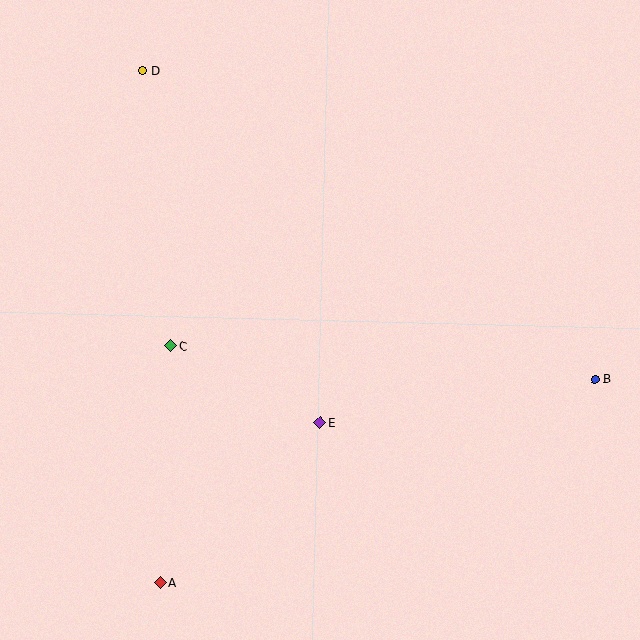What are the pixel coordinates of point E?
Point E is at (320, 423).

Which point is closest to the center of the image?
Point E at (320, 423) is closest to the center.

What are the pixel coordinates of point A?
Point A is at (160, 583).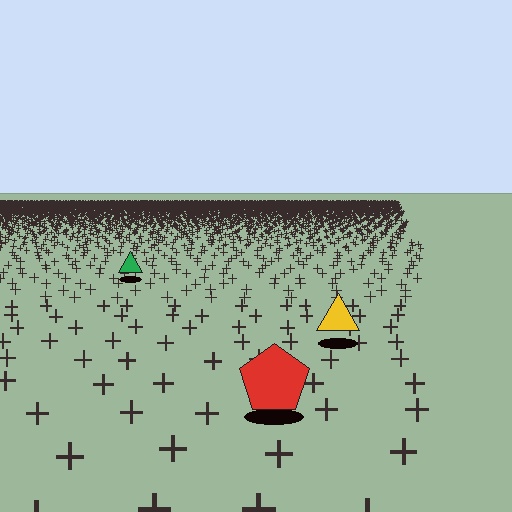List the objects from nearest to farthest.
From nearest to farthest: the red pentagon, the yellow triangle, the green triangle.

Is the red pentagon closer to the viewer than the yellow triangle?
Yes. The red pentagon is closer — you can tell from the texture gradient: the ground texture is coarser near it.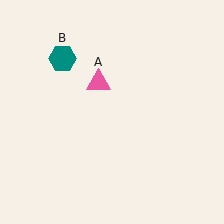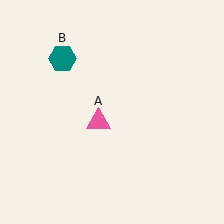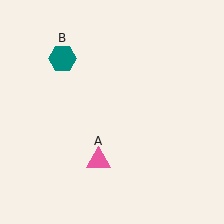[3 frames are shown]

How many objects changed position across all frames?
1 object changed position: pink triangle (object A).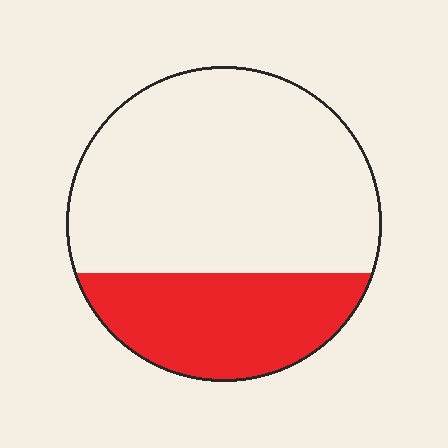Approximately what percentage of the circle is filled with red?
Approximately 30%.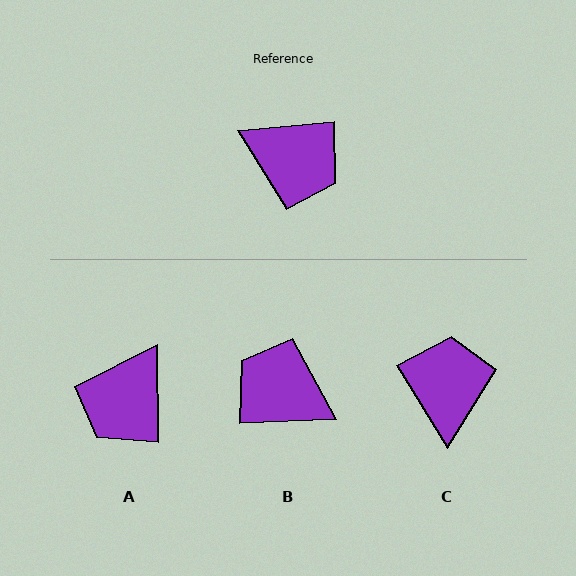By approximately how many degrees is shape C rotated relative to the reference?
Approximately 117 degrees counter-clockwise.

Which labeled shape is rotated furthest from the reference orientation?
B, about 177 degrees away.